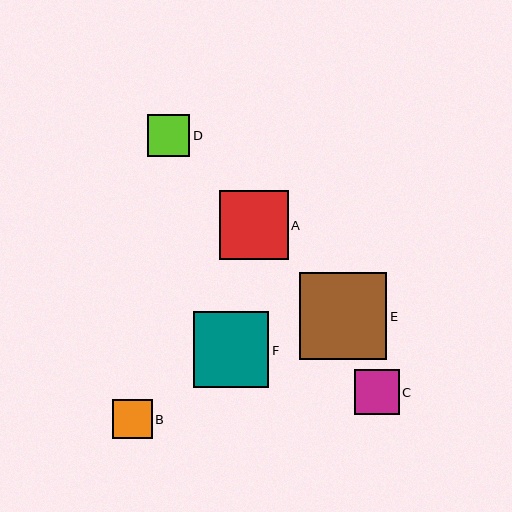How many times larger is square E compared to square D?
Square E is approximately 2.1 times the size of square D.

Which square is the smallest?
Square B is the smallest with a size of approximately 39 pixels.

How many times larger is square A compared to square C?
Square A is approximately 1.5 times the size of square C.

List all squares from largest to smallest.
From largest to smallest: E, F, A, C, D, B.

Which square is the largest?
Square E is the largest with a size of approximately 87 pixels.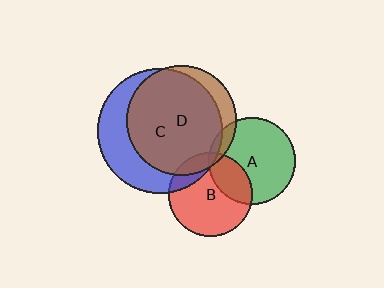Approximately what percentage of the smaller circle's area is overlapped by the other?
Approximately 30%.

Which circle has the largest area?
Circle C (blue).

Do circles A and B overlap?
Yes.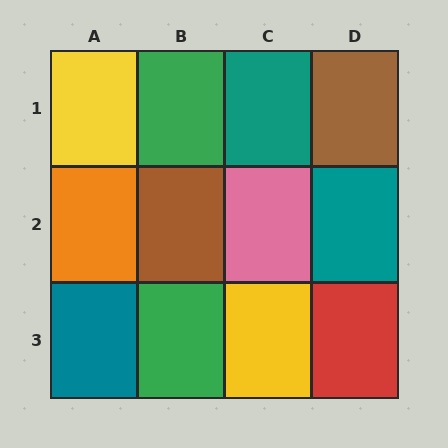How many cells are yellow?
2 cells are yellow.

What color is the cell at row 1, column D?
Brown.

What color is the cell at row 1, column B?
Green.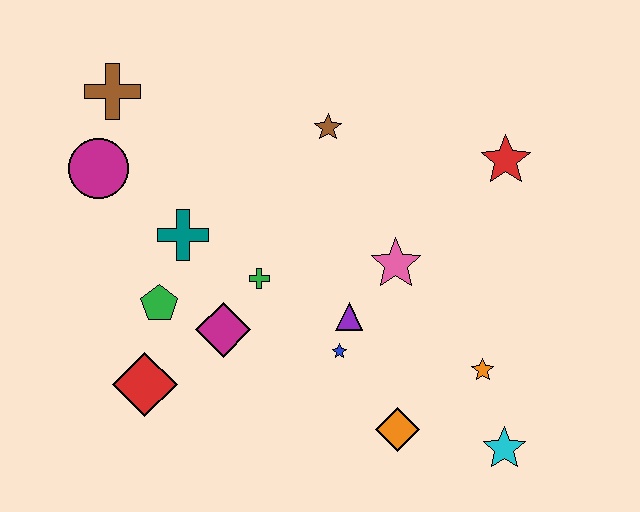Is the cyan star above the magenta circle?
No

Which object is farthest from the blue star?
The brown cross is farthest from the blue star.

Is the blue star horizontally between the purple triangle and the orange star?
No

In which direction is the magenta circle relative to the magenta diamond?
The magenta circle is above the magenta diamond.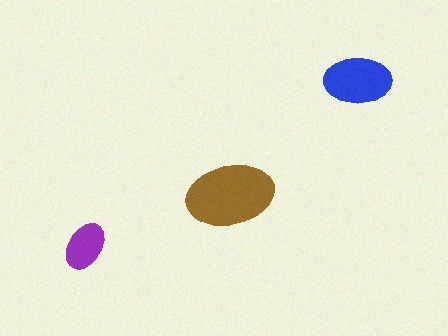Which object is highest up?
The blue ellipse is topmost.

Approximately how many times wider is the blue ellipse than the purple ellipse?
About 1.5 times wider.